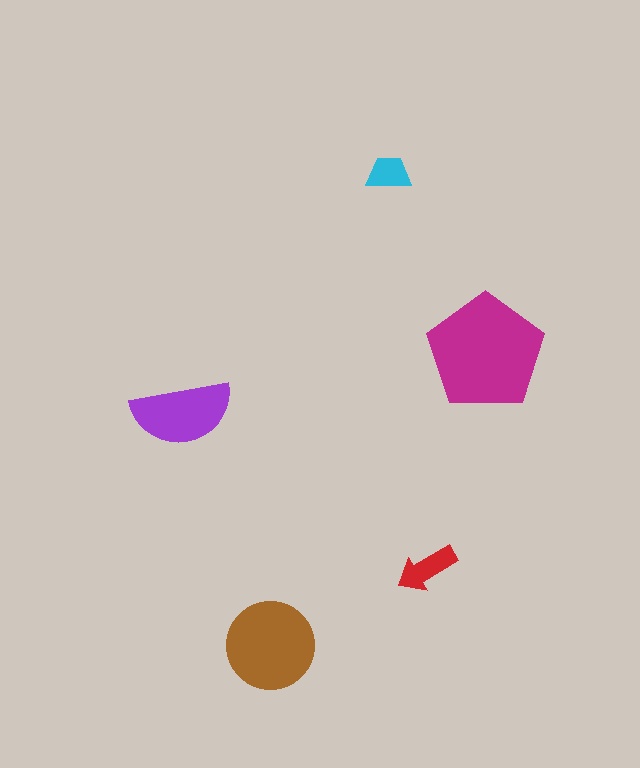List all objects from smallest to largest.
The cyan trapezoid, the red arrow, the purple semicircle, the brown circle, the magenta pentagon.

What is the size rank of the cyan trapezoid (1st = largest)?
5th.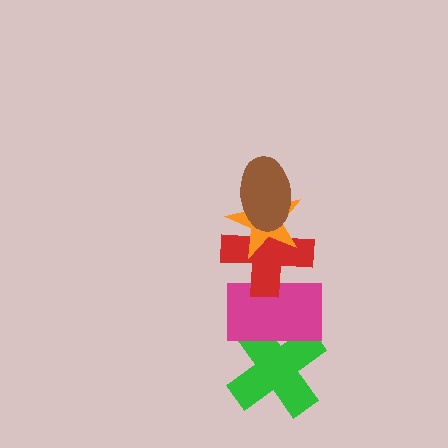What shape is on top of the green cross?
The magenta rectangle is on top of the green cross.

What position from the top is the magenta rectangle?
The magenta rectangle is 4th from the top.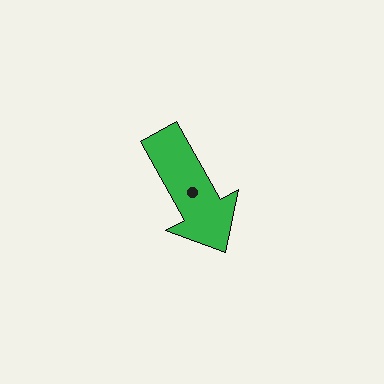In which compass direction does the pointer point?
Southeast.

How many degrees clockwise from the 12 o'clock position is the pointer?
Approximately 151 degrees.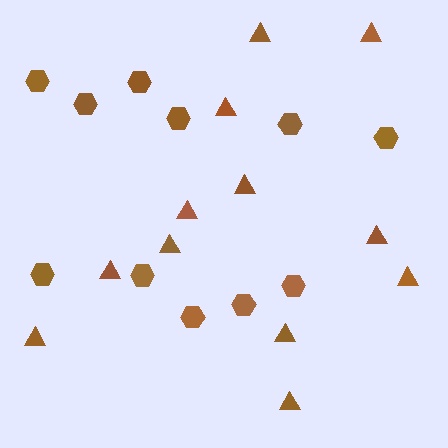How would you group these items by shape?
There are 2 groups: one group of hexagons (11) and one group of triangles (12).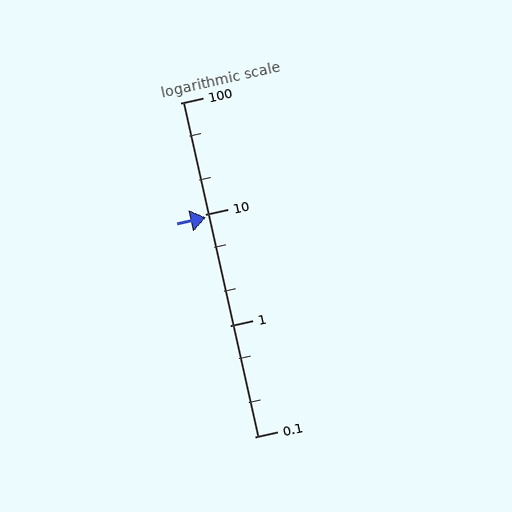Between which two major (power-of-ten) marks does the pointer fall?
The pointer is between 1 and 10.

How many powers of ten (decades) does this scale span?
The scale spans 3 decades, from 0.1 to 100.